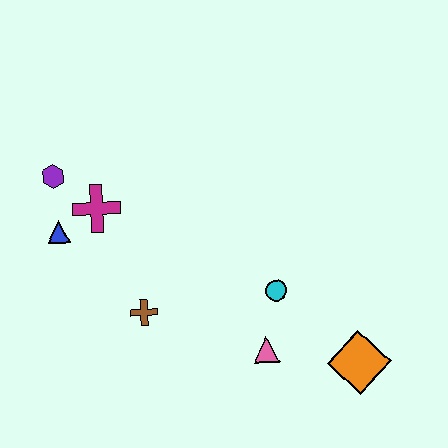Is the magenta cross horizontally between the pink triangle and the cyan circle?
No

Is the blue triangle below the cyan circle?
No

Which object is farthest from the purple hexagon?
The orange diamond is farthest from the purple hexagon.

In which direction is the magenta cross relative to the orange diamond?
The magenta cross is to the left of the orange diamond.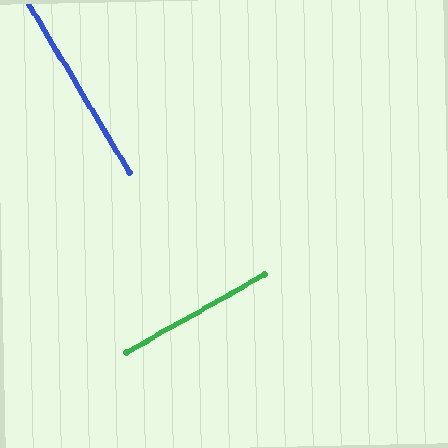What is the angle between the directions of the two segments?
Approximately 89 degrees.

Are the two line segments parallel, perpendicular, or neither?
Perpendicular — they meet at approximately 89°.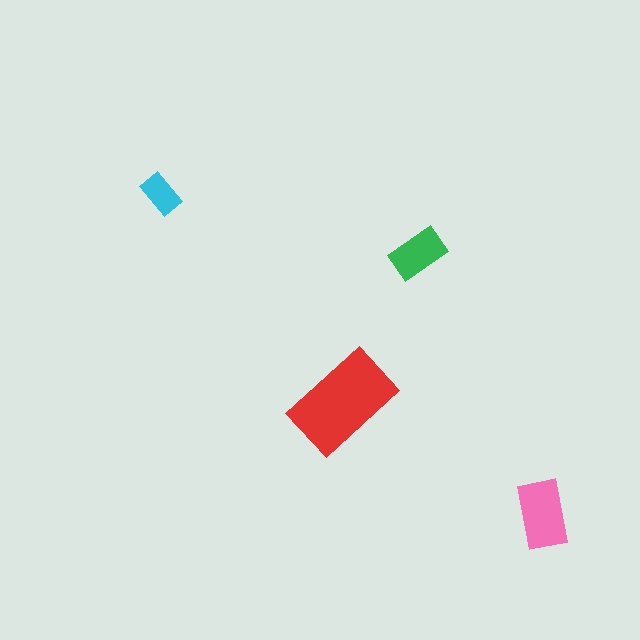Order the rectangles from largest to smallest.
the red one, the pink one, the green one, the cyan one.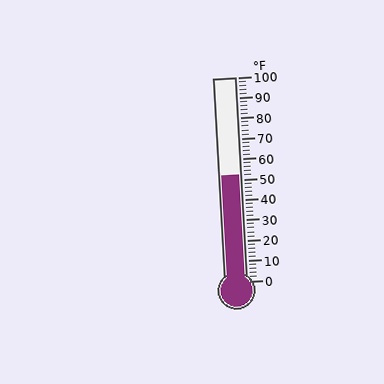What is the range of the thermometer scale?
The thermometer scale ranges from 0°F to 100°F.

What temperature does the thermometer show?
The thermometer shows approximately 52°F.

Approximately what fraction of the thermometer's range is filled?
The thermometer is filled to approximately 50% of its range.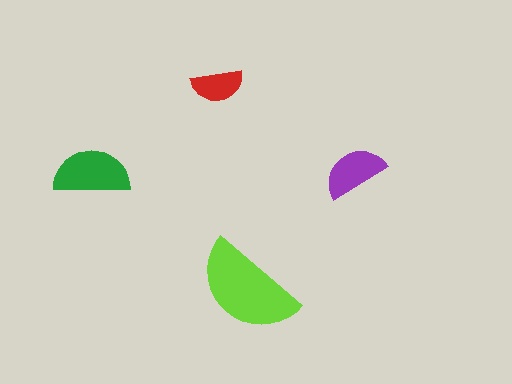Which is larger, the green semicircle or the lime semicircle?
The lime one.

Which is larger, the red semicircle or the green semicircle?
The green one.